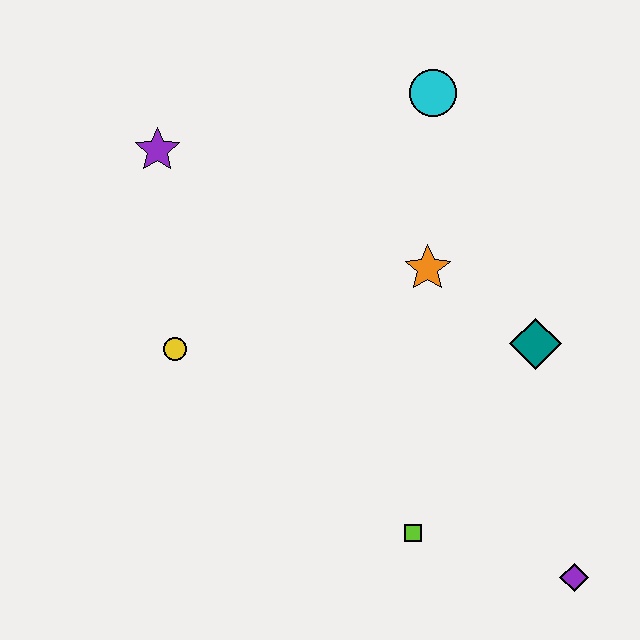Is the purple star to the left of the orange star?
Yes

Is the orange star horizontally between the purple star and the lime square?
No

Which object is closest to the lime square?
The purple diamond is closest to the lime square.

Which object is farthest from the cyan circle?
The purple diamond is farthest from the cyan circle.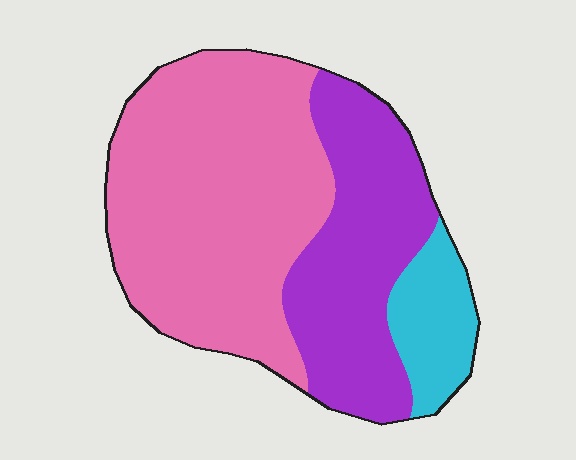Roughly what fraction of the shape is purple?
Purple takes up about one third (1/3) of the shape.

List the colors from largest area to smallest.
From largest to smallest: pink, purple, cyan.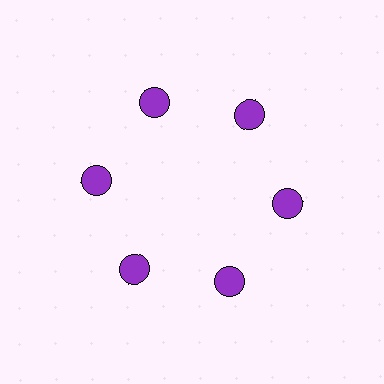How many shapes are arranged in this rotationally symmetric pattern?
There are 12 shapes, arranged in 6 groups of 2.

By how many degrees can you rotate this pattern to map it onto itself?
The pattern maps onto itself every 60 degrees of rotation.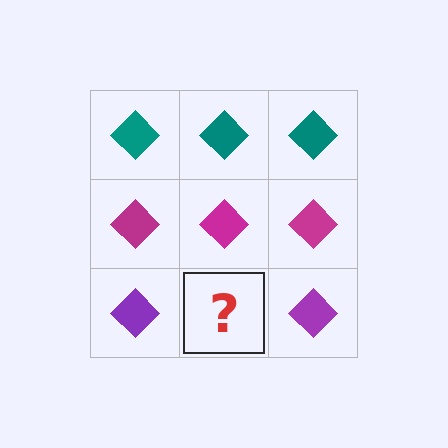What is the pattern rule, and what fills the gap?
The rule is that each row has a consistent color. The gap should be filled with a purple diamond.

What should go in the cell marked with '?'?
The missing cell should contain a purple diamond.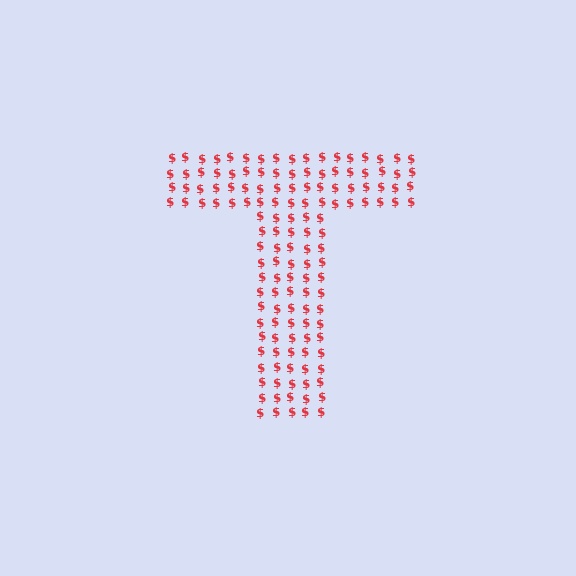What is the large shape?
The large shape is the letter T.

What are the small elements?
The small elements are dollar signs.